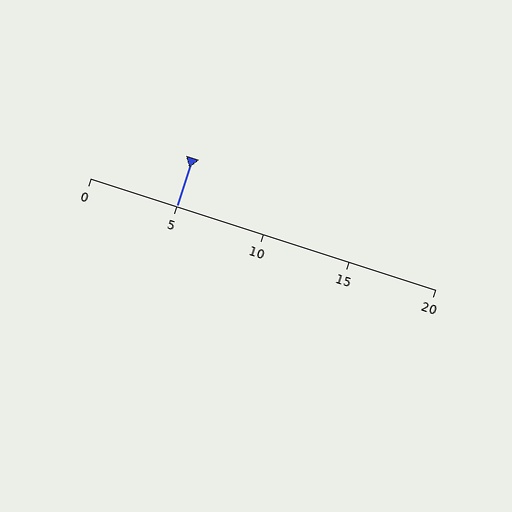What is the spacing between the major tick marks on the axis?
The major ticks are spaced 5 apart.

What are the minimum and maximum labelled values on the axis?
The axis runs from 0 to 20.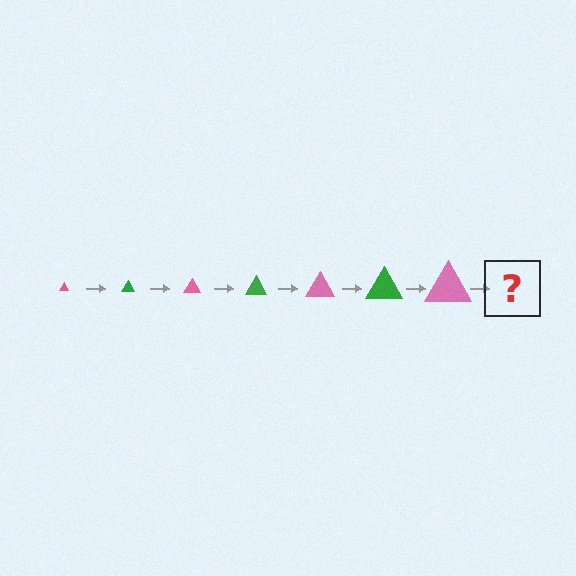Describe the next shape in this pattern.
It should be a green triangle, larger than the previous one.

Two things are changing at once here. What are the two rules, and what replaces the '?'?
The two rules are that the triangle grows larger each step and the color cycles through pink and green. The '?' should be a green triangle, larger than the previous one.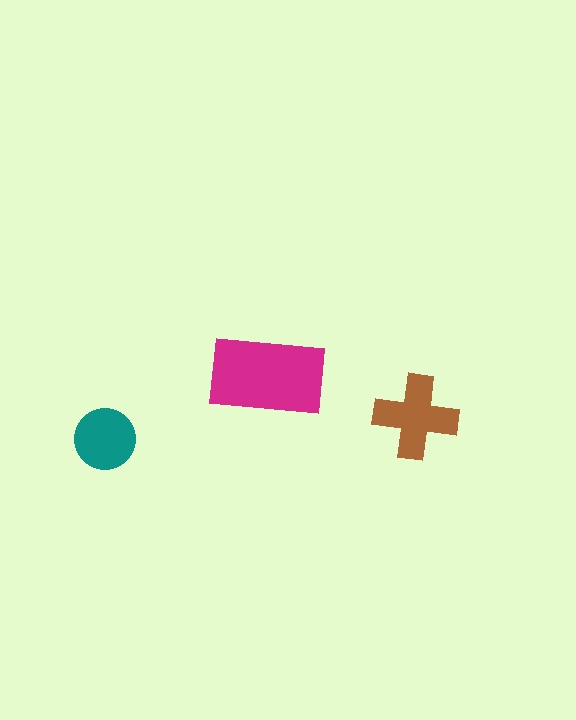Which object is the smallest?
The teal circle.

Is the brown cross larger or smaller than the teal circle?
Larger.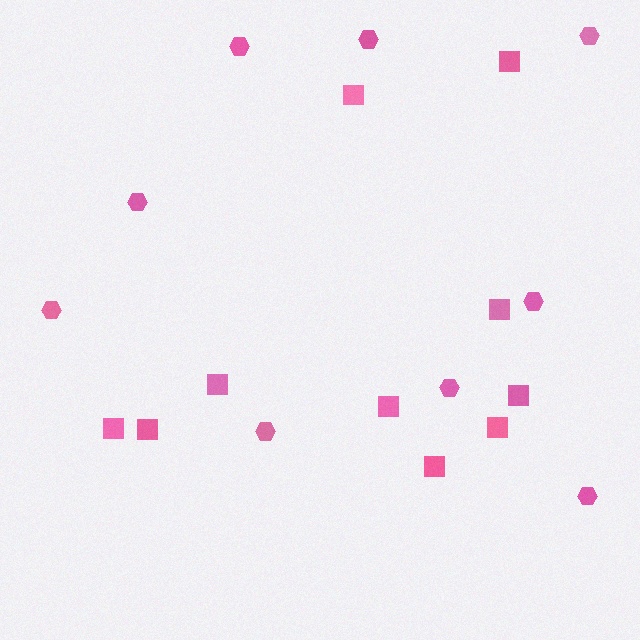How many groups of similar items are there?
There are 2 groups: one group of squares (10) and one group of hexagons (9).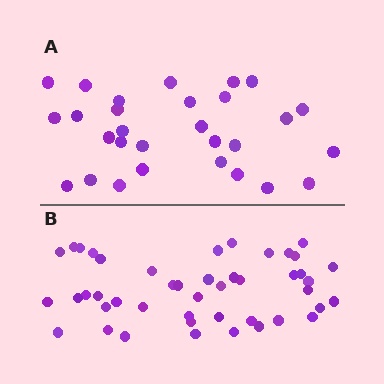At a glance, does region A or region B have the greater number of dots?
Region B (the bottom region) has more dots.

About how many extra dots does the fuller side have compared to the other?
Region B has approximately 15 more dots than region A.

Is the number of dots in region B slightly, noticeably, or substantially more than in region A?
Region B has substantially more. The ratio is roughly 1.6 to 1.